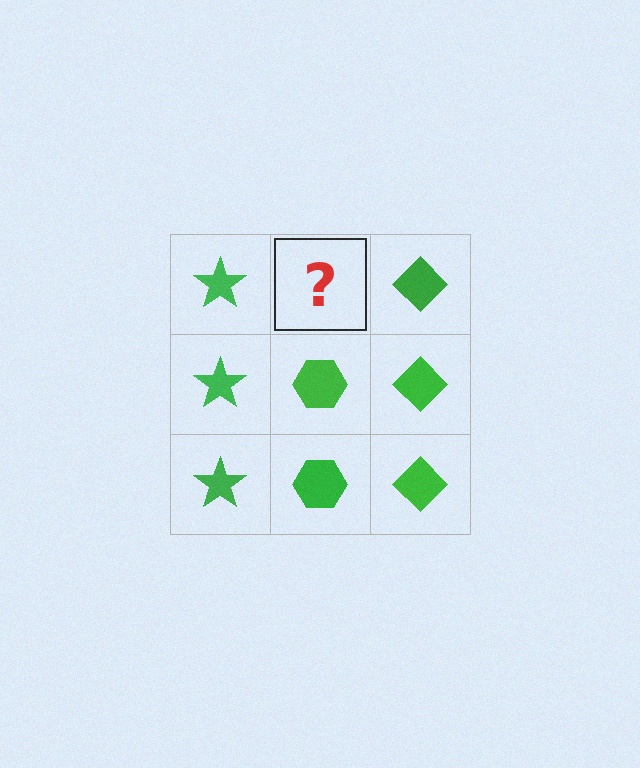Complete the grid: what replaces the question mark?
The question mark should be replaced with a green hexagon.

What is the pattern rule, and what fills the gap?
The rule is that each column has a consistent shape. The gap should be filled with a green hexagon.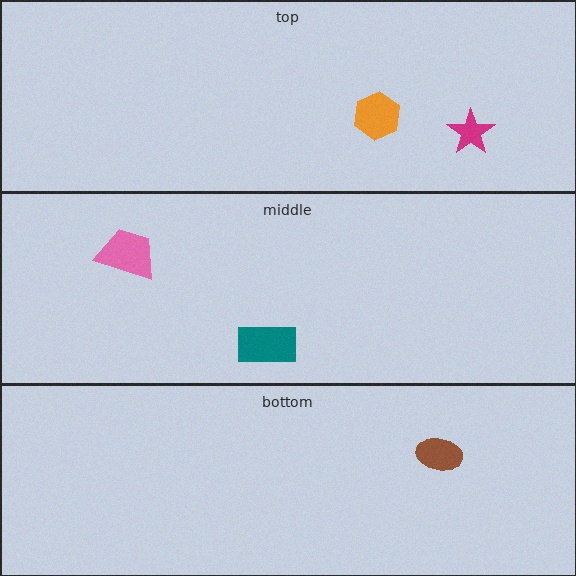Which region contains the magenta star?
The top region.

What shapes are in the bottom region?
The brown ellipse.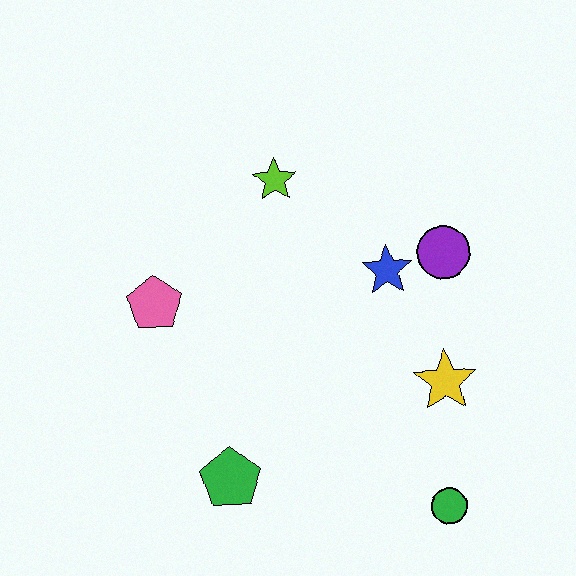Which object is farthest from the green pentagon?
The purple circle is farthest from the green pentagon.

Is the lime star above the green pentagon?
Yes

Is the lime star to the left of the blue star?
Yes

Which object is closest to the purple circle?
The blue star is closest to the purple circle.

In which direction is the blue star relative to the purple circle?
The blue star is to the left of the purple circle.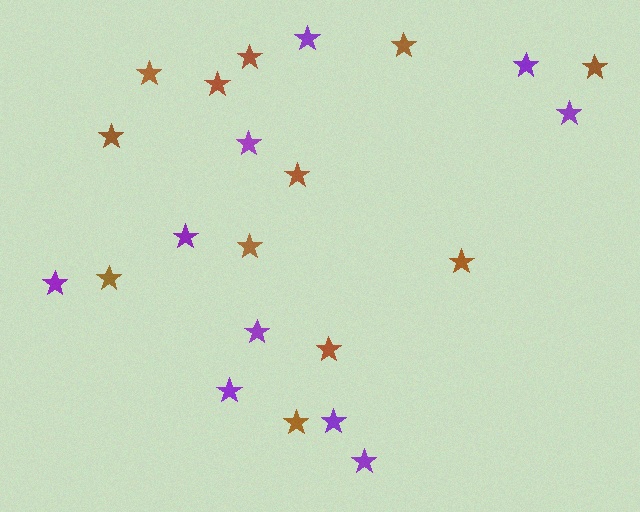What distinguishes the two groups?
There are 2 groups: one group of purple stars (10) and one group of brown stars (12).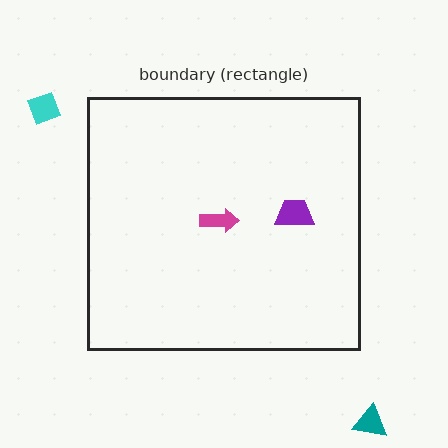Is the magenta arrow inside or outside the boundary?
Inside.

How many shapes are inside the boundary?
2 inside, 2 outside.